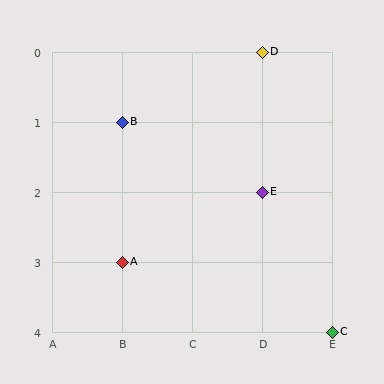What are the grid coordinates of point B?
Point B is at grid coordinates (B, 1).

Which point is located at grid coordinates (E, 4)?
Point C is at (E, 4).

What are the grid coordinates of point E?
Point E is at grid coordinates (D, 2).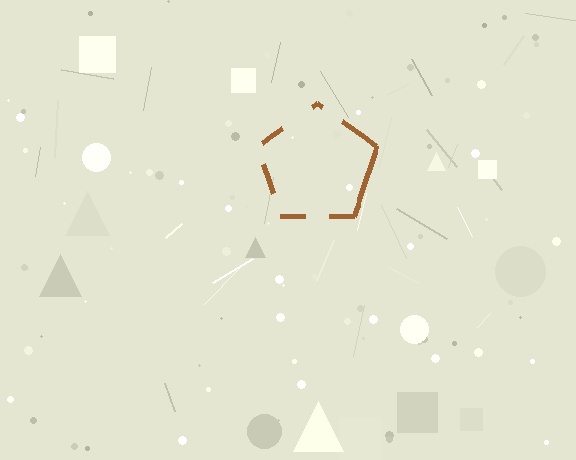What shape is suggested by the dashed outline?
The dashed outline suggests a pentagon.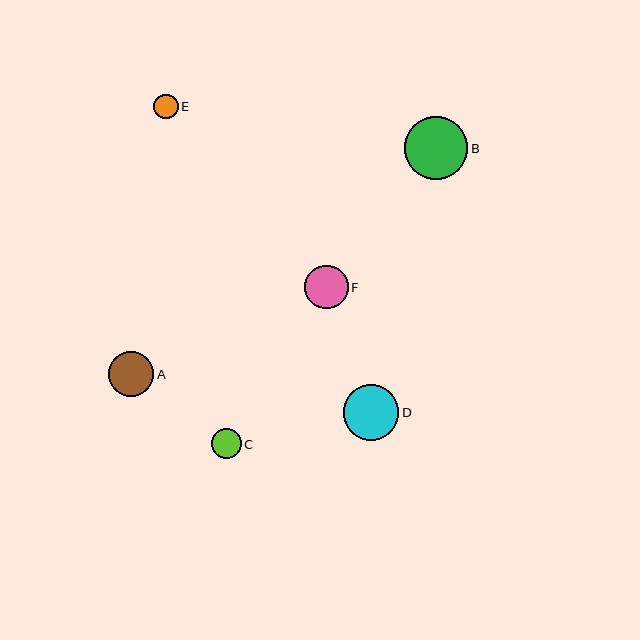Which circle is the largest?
Circle B is the largest with a size of approximately 63 pixels.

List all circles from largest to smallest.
From largest to smallest: B, D, A, F, C, E.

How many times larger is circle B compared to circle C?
Circle B is approximately 2.1 times the size of circle C.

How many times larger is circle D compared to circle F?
Circle D is approximately 1.3 times the size of circle F.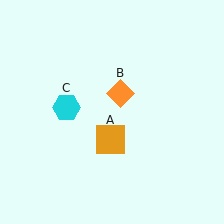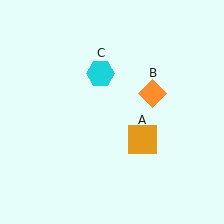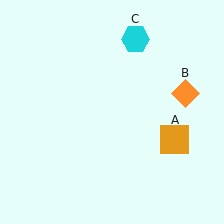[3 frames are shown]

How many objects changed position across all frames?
3 objects changed position: orange square (object A), orange diamond (object B), cyan hexagon (object C).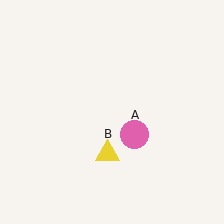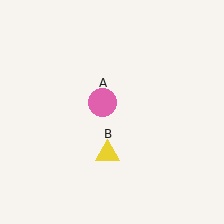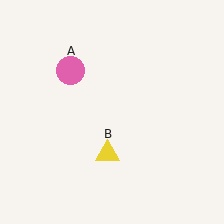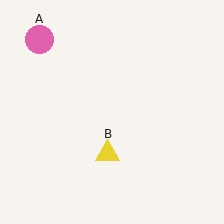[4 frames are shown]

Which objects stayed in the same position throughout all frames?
Yellow triangle (object B) remained stationary.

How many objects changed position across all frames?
1 object changed position: pink circle (object A).